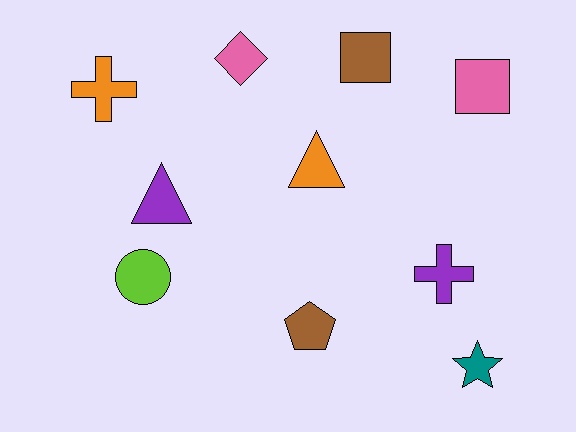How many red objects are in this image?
There are no red objects.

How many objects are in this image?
There are 10 objects.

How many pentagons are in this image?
There is 1 pentagon.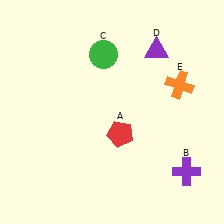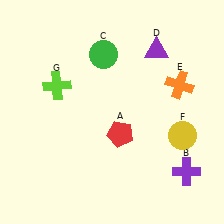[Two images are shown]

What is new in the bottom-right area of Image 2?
A yellow circle (F) was added in the bottom-right area of Image 2.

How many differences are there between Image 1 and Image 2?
There are 2 differences between the two images.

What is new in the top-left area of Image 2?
A lime cross (G) was added in the top-left area of Image 2.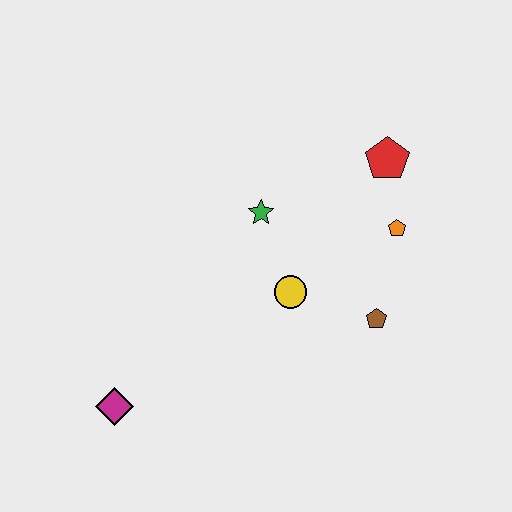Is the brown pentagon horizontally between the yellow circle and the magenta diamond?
No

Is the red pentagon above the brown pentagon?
Yes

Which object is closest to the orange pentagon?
The red pentagon is closest to the orange pentagon.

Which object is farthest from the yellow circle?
The magenta diamond is farthest from the yellow circle.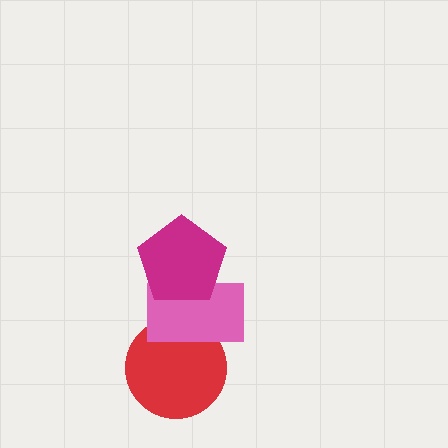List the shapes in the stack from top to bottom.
From top to bottom: the magenta pentagon, the pink rectangle, the red circle.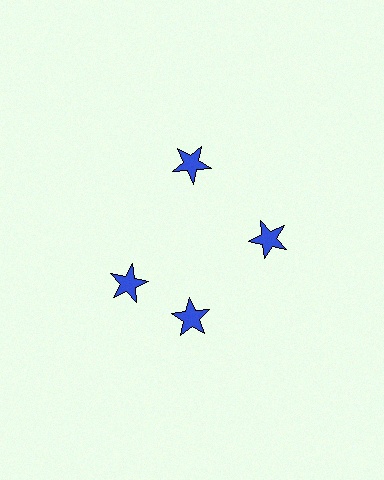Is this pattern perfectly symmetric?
No. The 4 blue stars are arranged in a ring, but one element near the 9 o'clock position is rotated out of alignment along the ring, breaking the 4-fold rotational symmetry.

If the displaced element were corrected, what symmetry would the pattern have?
It would have 4-fold rotational symmetry — the pattern would map onto itself every 90 degrees.